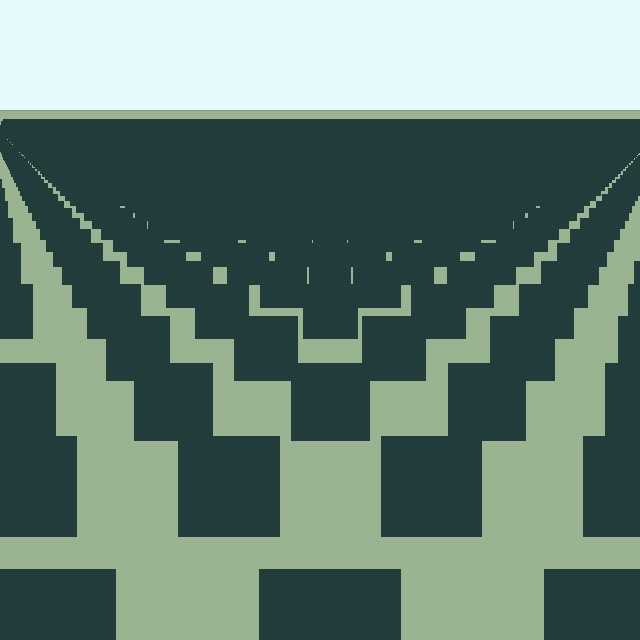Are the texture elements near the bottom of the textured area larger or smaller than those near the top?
Larger. Near the bottom, elements are closer to the viewer and appear at a bigger on-screen size.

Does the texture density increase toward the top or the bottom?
Density increases toward the top.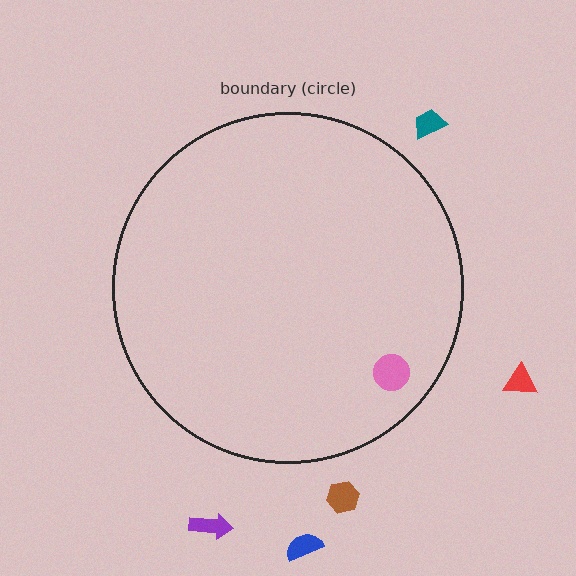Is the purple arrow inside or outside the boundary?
Outside.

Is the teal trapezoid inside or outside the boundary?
Outside.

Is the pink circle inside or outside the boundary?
Inside.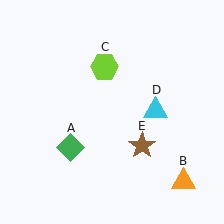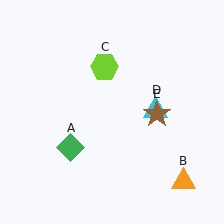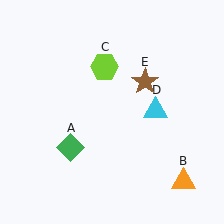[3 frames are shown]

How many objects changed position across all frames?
1 object changed position: brown star (object E).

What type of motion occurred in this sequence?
The brown star (object E) rotated counterclockwise around the center of the scene.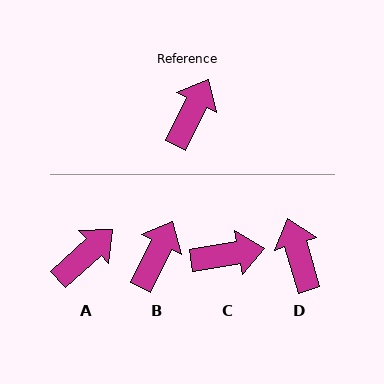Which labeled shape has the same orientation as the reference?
B.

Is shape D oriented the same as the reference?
No, it is off by about 43 degrees.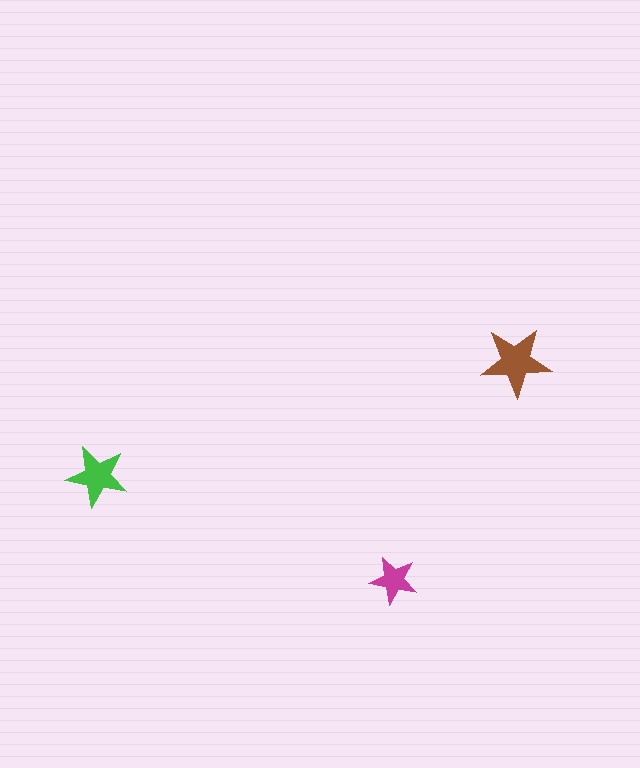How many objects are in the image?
There are 3 objects in the image.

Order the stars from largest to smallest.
the brown one, the green one, the magenta one.